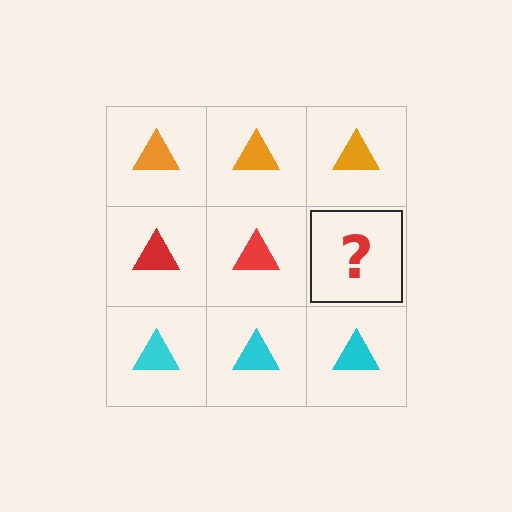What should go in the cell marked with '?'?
The missing cell should contain a red triangle.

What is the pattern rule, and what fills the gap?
The rule is that each row has a consistent color. The gap should be filled with a red triangle.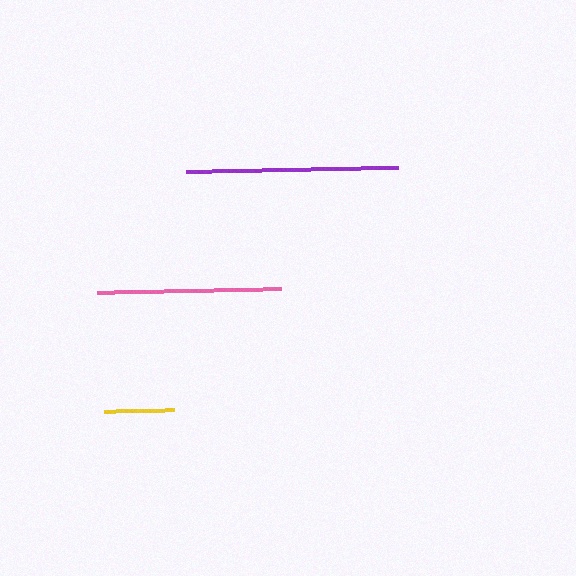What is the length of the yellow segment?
The yellow segment is approximately 70 pixels long.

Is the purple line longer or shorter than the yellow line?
The purple line is longer than the yellow line.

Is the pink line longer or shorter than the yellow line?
The pink line is longer than the yellow line.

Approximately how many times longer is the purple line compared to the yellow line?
The purple line is approximately 3.0 times the length of the yellow line.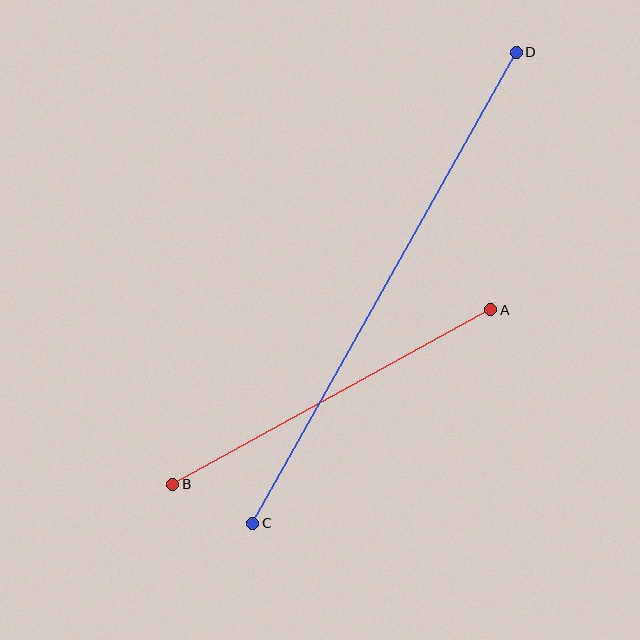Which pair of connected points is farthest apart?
Points C and D are farthest apart.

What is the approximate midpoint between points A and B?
The midpoint is at approximately (332, 397) pixels.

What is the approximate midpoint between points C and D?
The midpoint is at approximately (385, 288) pixels.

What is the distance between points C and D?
The distance is approximately 540 pixels.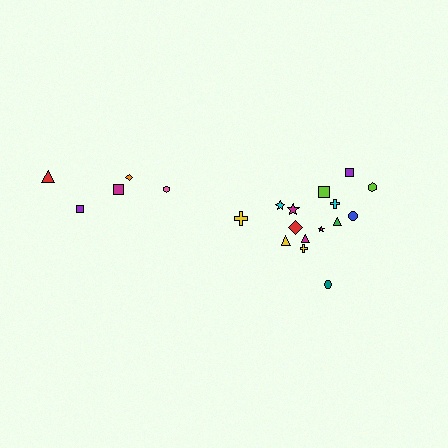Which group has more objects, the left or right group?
The right group.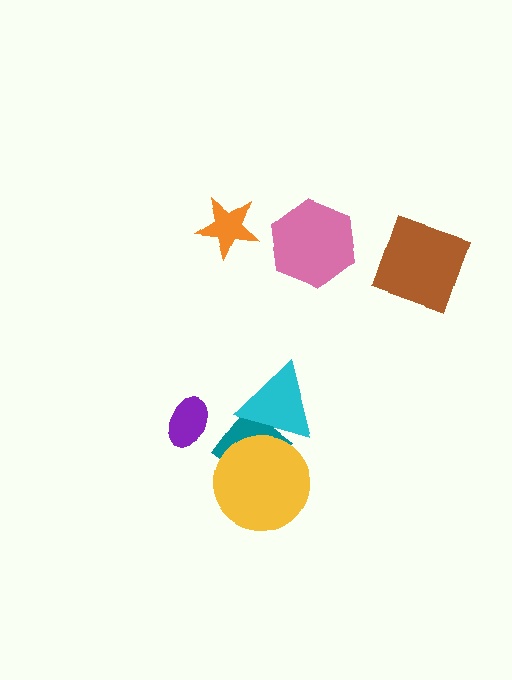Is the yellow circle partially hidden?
Yes, it is partially covered by another shape.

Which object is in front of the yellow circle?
The cyan triangle is in front of the yellow circle.